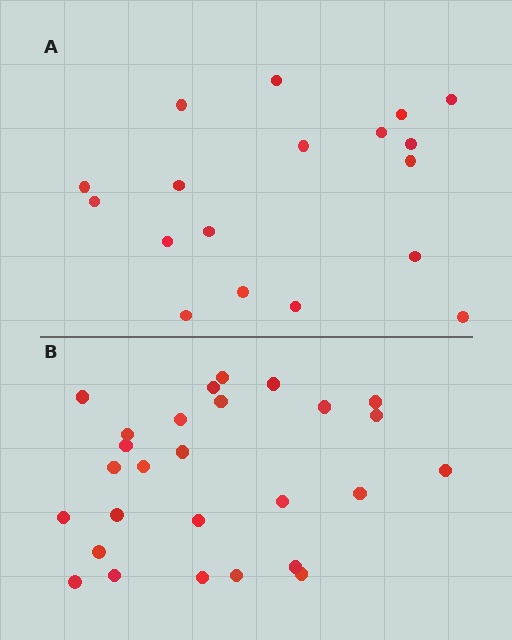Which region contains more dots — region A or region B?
Region B (the bottom region) has more dots.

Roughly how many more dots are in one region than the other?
Region B has roughly 8 or so more dots than region A.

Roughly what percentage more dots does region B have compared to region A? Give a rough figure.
About 50% more.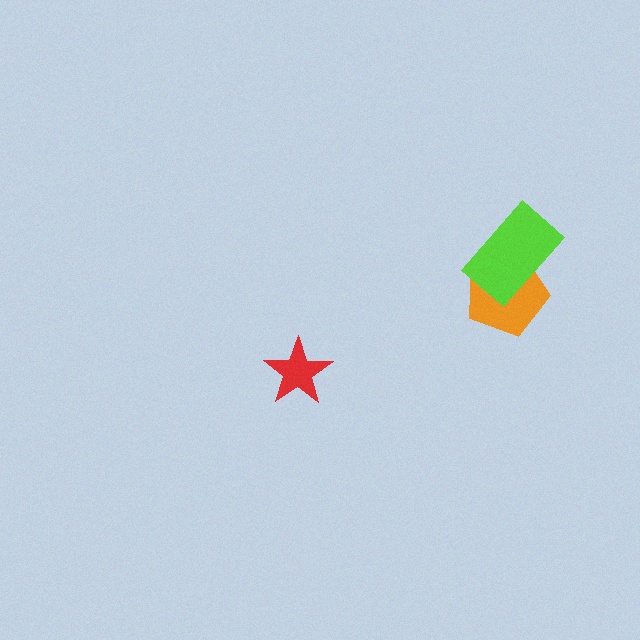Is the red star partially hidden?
No, no other shape covers it.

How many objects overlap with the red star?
0 objects overlap with the red star.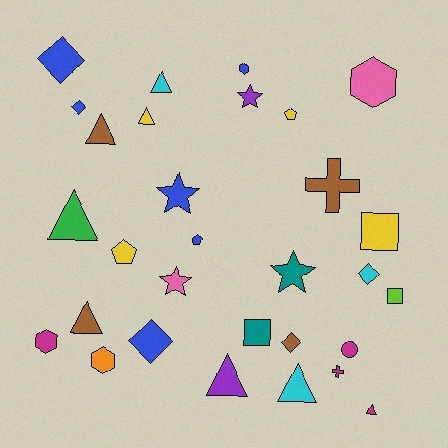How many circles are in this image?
There is 1 circle.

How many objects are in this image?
There are 30 objects.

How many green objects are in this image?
There is 1 green object.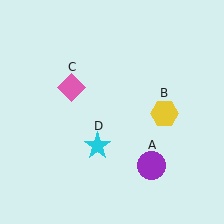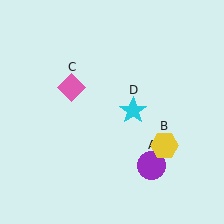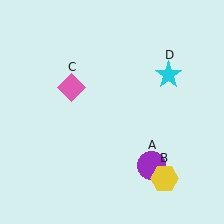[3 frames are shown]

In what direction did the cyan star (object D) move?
The cyan star (object D) moved up and to the right.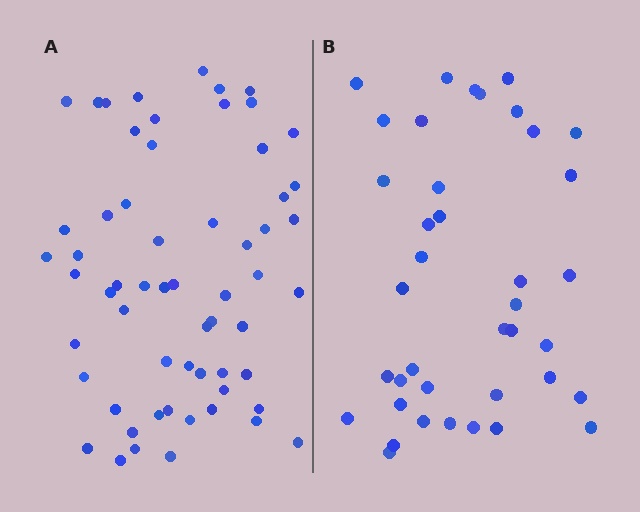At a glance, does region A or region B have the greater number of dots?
Region A (the left region) has more dots.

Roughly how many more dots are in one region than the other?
Region A has approximately 20 more dots than region B.